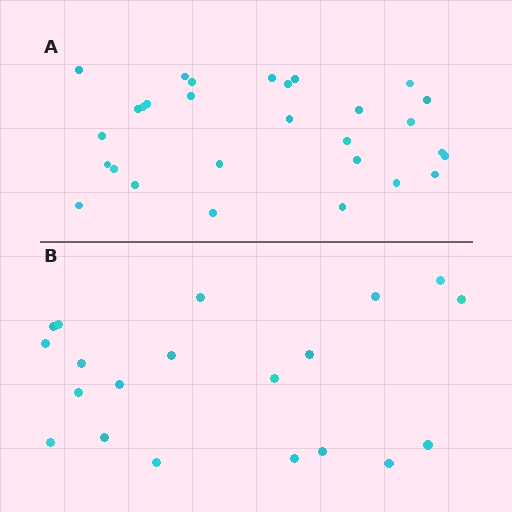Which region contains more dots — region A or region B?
Region A (the top region) has more dots.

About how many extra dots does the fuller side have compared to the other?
Region A has roughly 8 or so more dots than region B.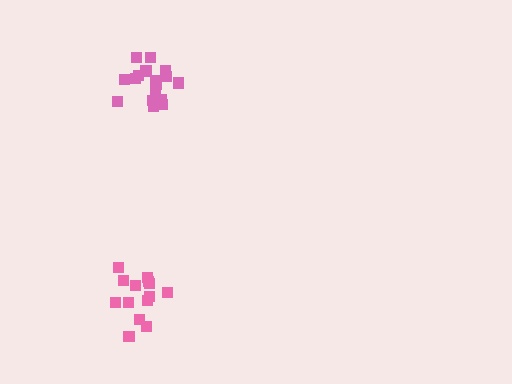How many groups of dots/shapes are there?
There are 2 groups.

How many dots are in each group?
Group 1: 18 dots, Group 2: 14 dots (32 total).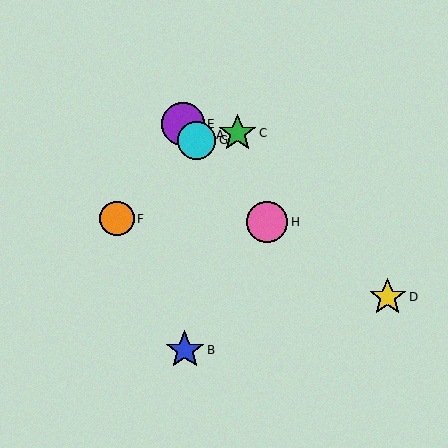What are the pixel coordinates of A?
Object A is at (193, 135).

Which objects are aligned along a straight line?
Objects A, E, G, H are aligned along a straight line.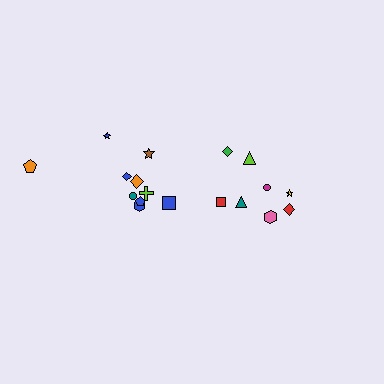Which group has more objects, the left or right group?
The left group.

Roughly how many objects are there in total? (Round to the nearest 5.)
Roughly 20 objects in total.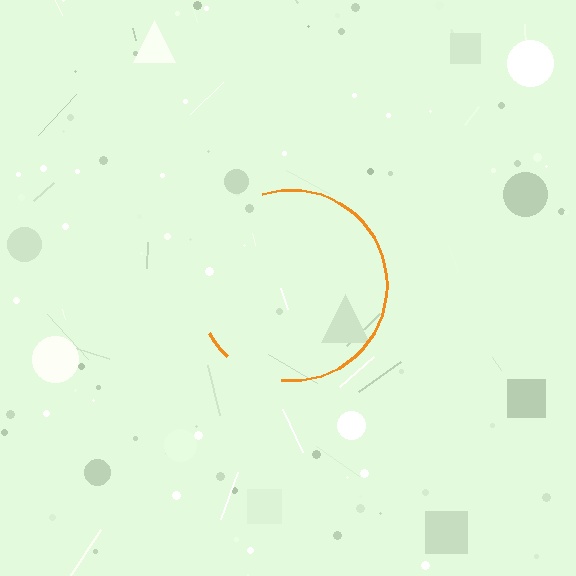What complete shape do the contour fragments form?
The contour fragments form a circle.